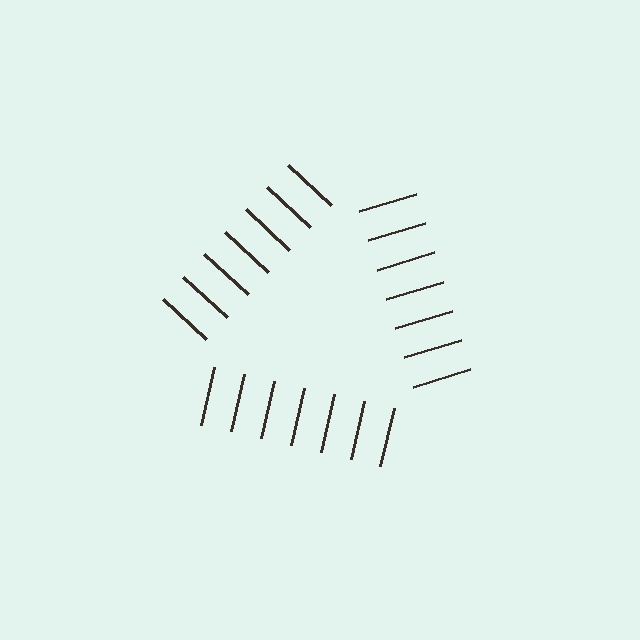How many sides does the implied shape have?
3 sides — the line-ends trace a triangle.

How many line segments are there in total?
21 — 7 along each of the 3 edges.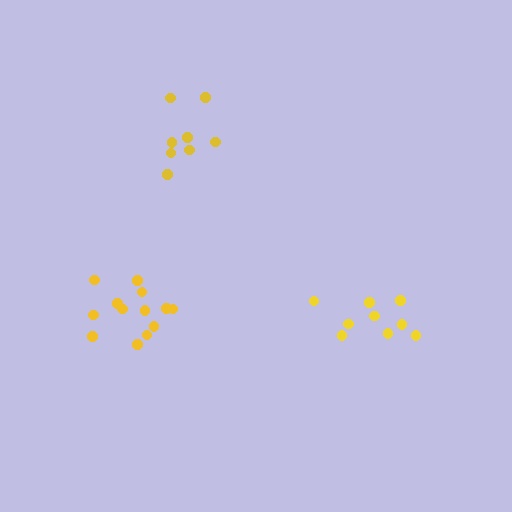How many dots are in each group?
Group 1: 9 dots, Group 2: 13 dots, Group 3: 8 dots (30 total).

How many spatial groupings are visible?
There are 3 spatial groupings.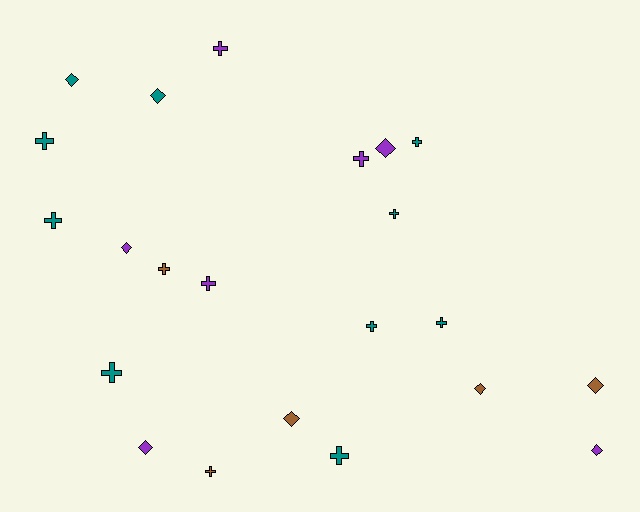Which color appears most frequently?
Teal, with 10 objects.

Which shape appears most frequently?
Cross, with 13 objects.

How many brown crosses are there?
There are 2 brown crosses.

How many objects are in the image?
There are 22 objects.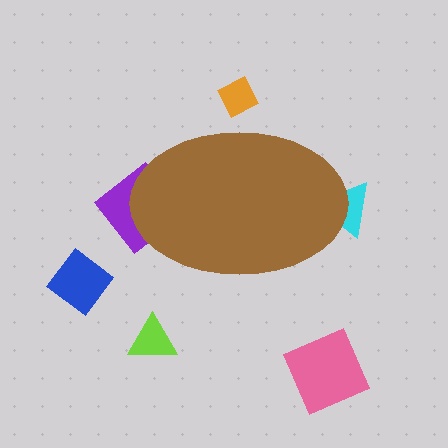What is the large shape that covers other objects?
A brown ellipse.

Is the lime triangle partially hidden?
No, the lime triangle is fully visible.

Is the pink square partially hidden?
No, the pink square is fully visible.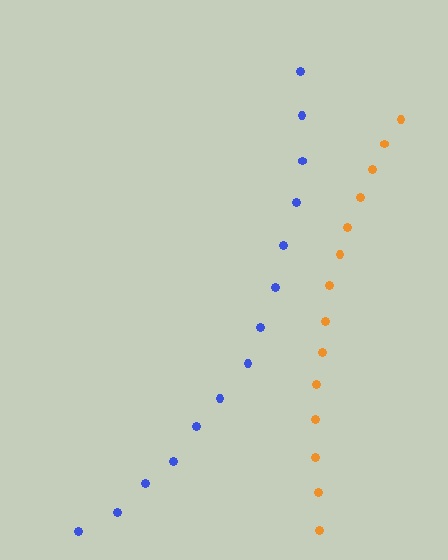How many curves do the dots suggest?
There are 2 distinct paths.